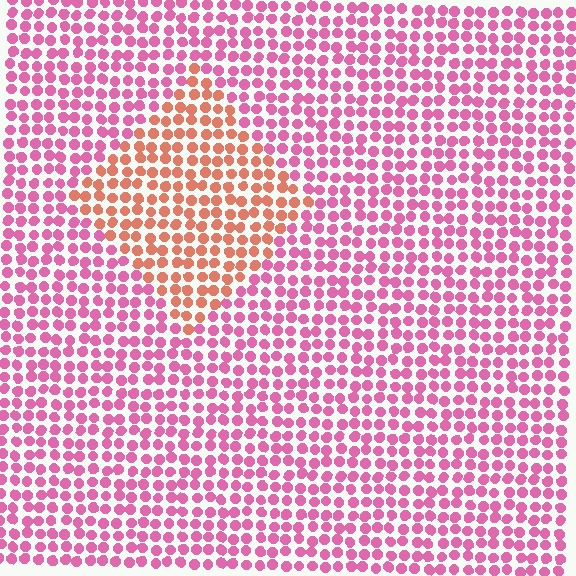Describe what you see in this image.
The image is filled with small pink elements in a uniform arrangement. A diamond-shaped region is visible where the elements are tinted to a slightly different hue, forming a subtle color boundary.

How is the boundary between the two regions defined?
The boundary is defined purely by a slight shift in hue (about 44 degrees). Spacing, size, and orientation are identical on both sides.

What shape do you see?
I see a diamond.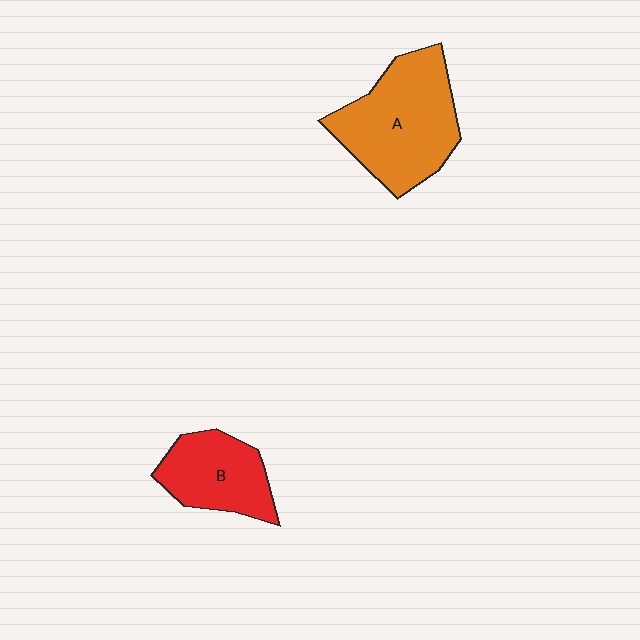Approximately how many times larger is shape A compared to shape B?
Approximately 1.6 times.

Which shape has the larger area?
Shape A (orange).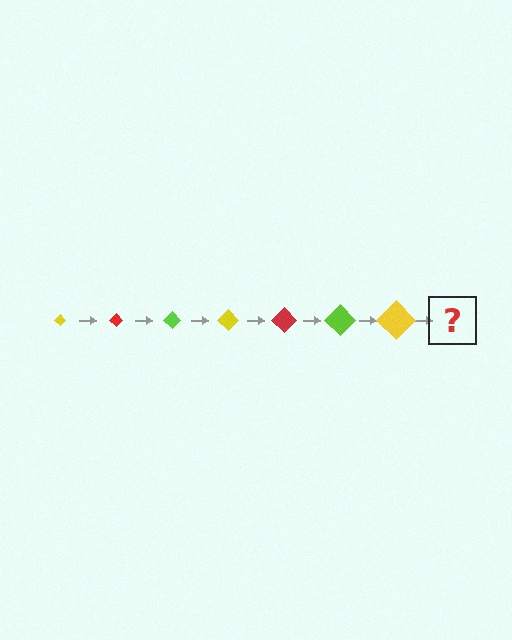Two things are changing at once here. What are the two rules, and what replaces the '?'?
The two rules are that the diamond grows larger each step and the color cycles through yellow, red, and lime. The '?' should be a red diamond, larger than the previous one.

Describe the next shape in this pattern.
It should be a red diamond, larger than the previous one.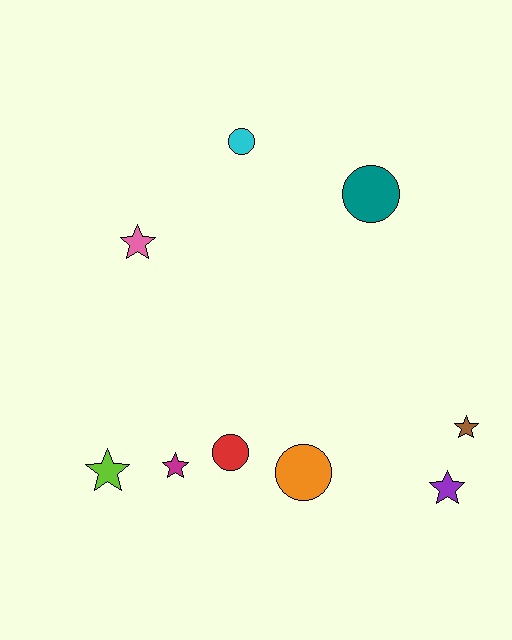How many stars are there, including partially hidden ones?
There are 5 stars.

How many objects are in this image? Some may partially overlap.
There are 9 objects.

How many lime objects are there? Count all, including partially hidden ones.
There is 1 lime object.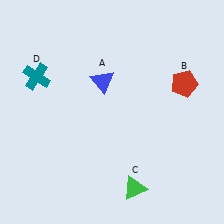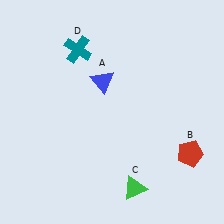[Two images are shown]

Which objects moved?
The objects that moved are: the red pentagon (B), the teal cross (D).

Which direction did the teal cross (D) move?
The teal cross (D) moved right.